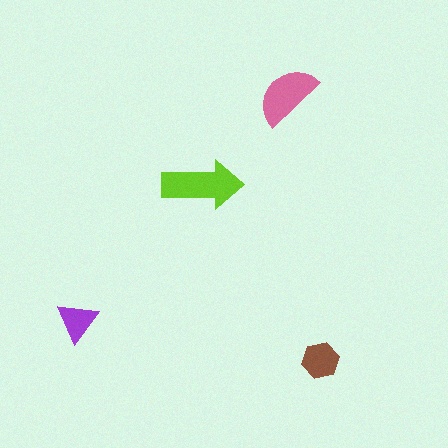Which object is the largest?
The lime arrow.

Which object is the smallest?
The purple triangle.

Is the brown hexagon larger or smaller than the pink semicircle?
Smaller.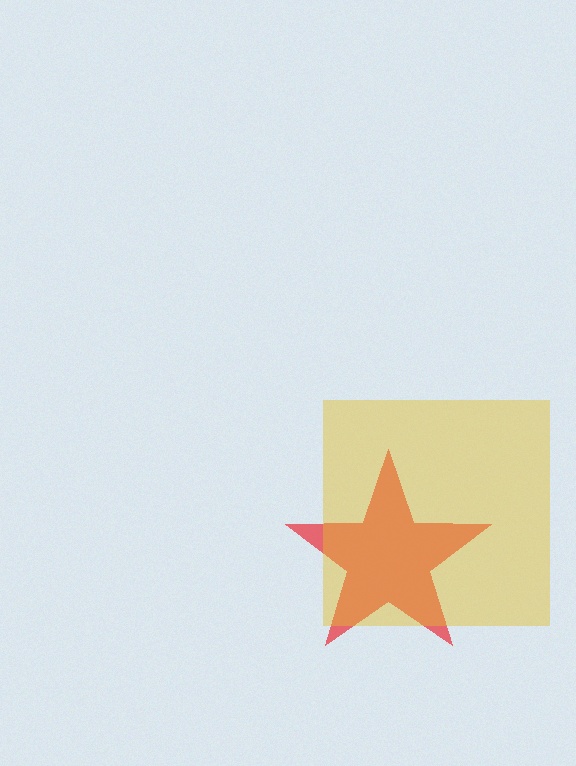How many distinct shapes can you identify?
There are 2 distinct shapes: a red star, a yellow square.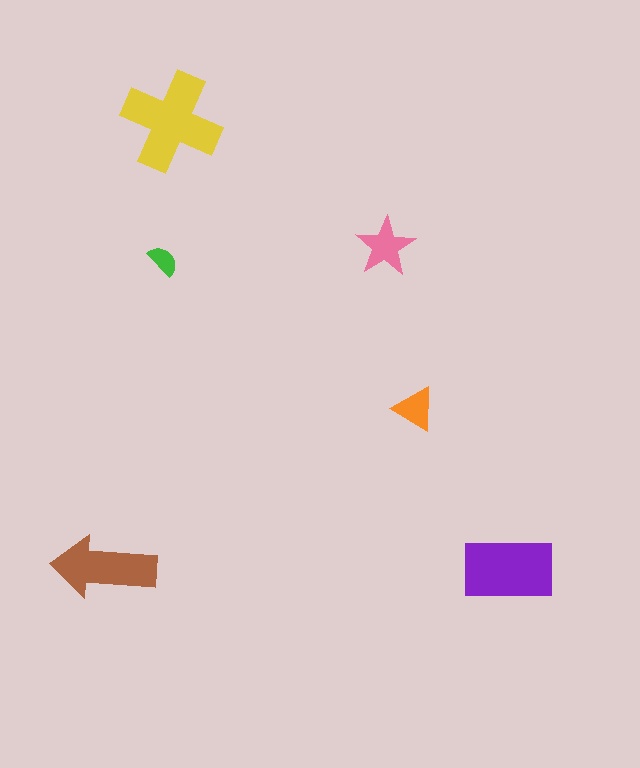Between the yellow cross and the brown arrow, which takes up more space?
The yellow cross.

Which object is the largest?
The yellow cross.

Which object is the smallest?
The green semicircle.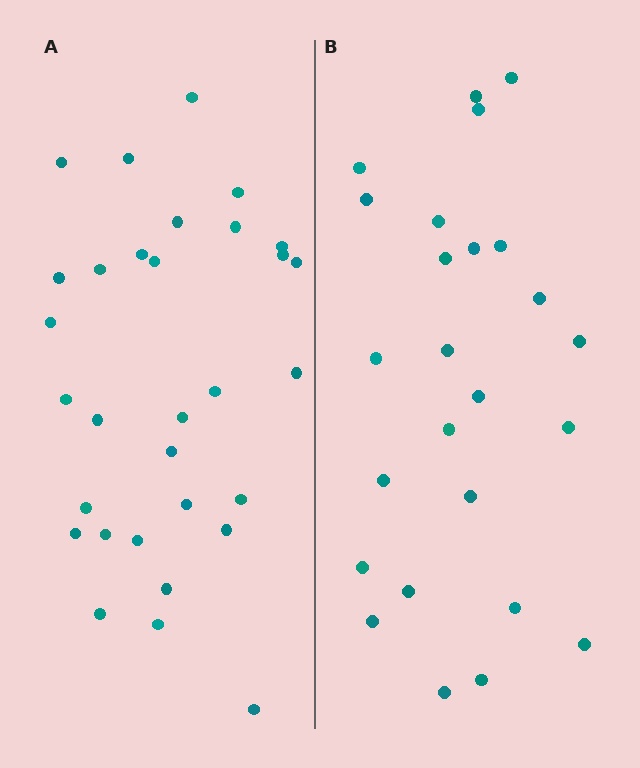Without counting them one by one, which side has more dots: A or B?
Region A (the left region) has more dots.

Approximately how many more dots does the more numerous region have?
Region A has about 6 more dots than region B.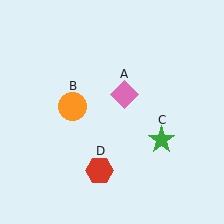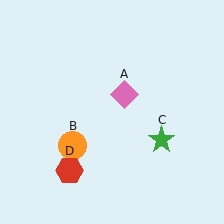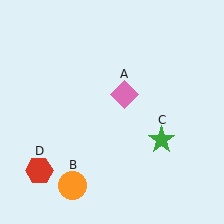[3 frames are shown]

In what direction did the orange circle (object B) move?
The orange circle (object B) moved down.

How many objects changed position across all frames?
2 objects changed position: orange circle (object B), red hexagon (object D).